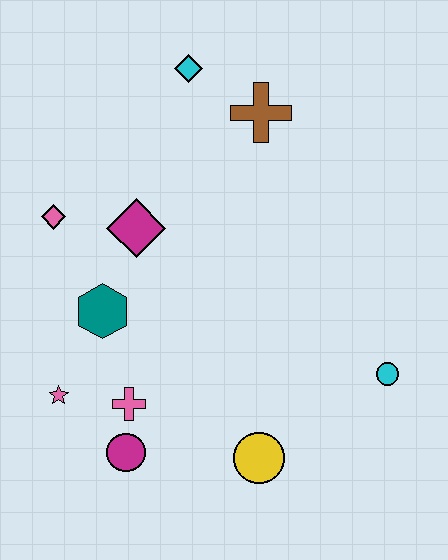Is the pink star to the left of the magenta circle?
Yes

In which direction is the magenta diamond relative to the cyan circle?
The magenta diamond is to the left of the cyan circle.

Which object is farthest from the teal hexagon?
The cyan circle is farthest from the teal hexagon.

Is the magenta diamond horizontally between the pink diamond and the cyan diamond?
Yes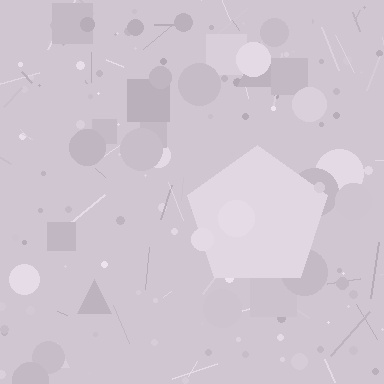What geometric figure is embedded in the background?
A pentagon is embedded in the background.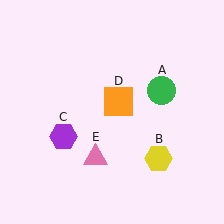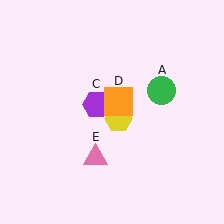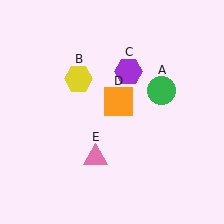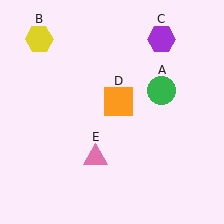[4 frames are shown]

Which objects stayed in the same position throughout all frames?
Green circle (object A) and orange square (object D) and pink triangle (object E) remained stationary.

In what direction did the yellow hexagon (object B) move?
The yellow hexagon (object B) moved up and to the left.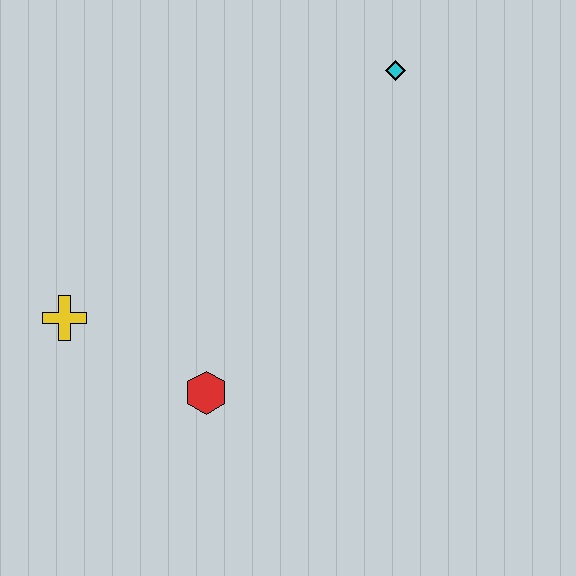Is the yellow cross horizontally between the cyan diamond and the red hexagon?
No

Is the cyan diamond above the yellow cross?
Yes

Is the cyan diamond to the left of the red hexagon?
No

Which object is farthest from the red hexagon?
The cyan diamond is farthest from the red hexagon.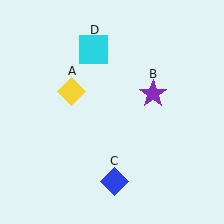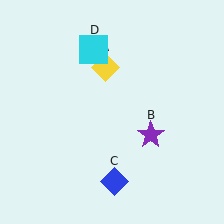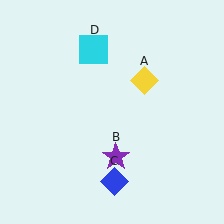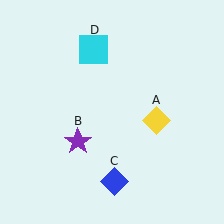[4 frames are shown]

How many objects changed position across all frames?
2 objects changed position: yellow diamond (object A), purple star (object B).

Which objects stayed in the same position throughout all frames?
Blue diamond (object C) and cyan square (object D) remained stationary.